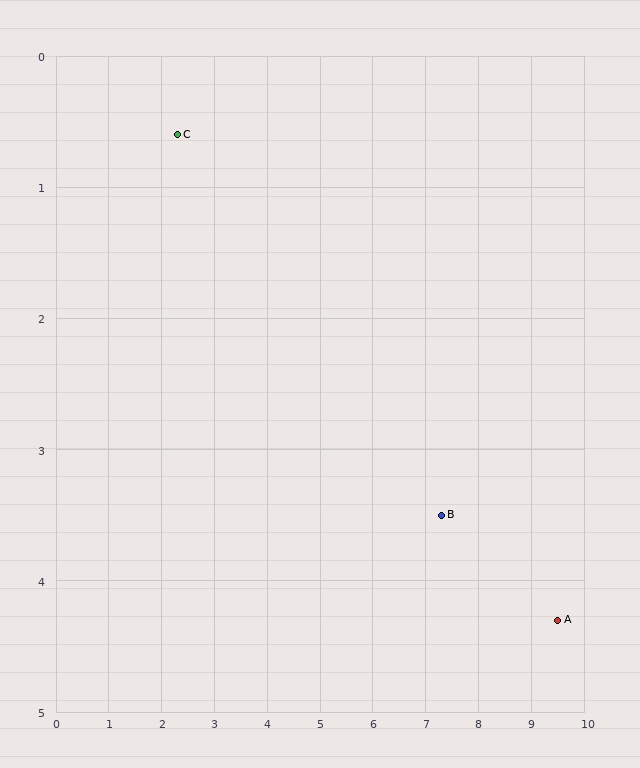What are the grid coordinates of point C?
Point C is at approximately (2.3, 0.6).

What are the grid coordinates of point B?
Point B is at approximately (7.3, 3.5).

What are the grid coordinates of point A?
Point A is at approximately (9.5, 4.3).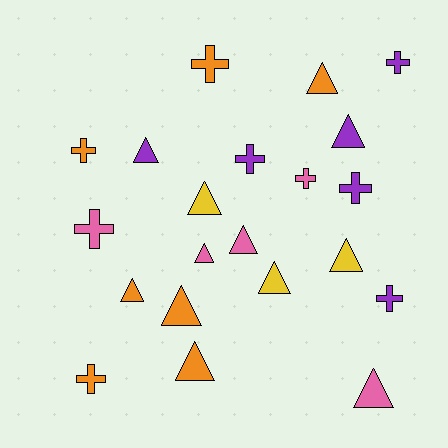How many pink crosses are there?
There are 2 pink crosses.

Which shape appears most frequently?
Triangle, with 12 objects.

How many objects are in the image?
There are 21 objects.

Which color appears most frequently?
Orange, with 7 objects.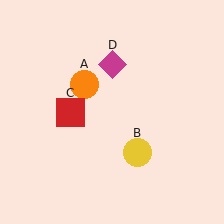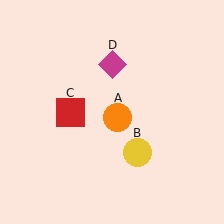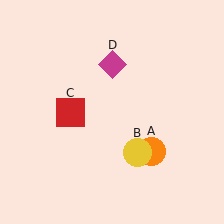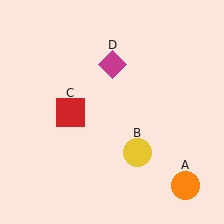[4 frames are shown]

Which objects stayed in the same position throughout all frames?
Yellow circle (object B) and red square (object C) and magenta diamond (object D) remained stationary.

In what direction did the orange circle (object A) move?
The orange circle (object A) moved down and to the right.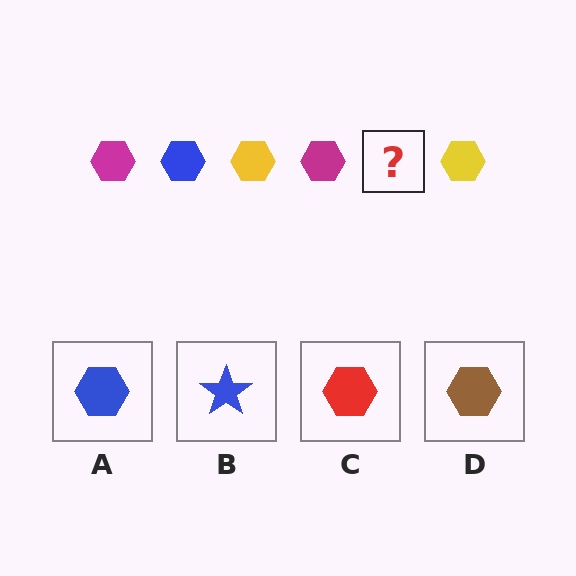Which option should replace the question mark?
Option A.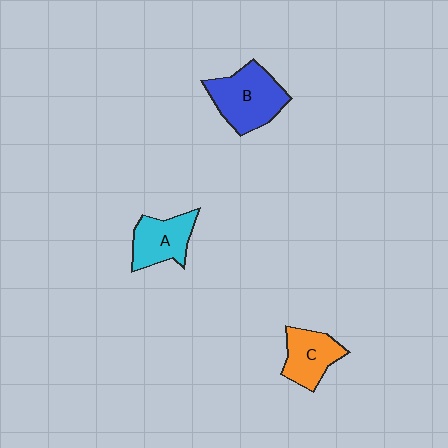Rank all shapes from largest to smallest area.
From largest to smallest: B (blue), A (cyan), C (orange).